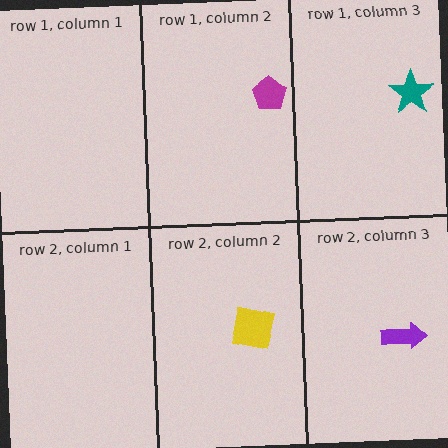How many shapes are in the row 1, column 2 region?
1.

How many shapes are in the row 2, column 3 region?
1.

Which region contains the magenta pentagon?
The row 1, column 2 region.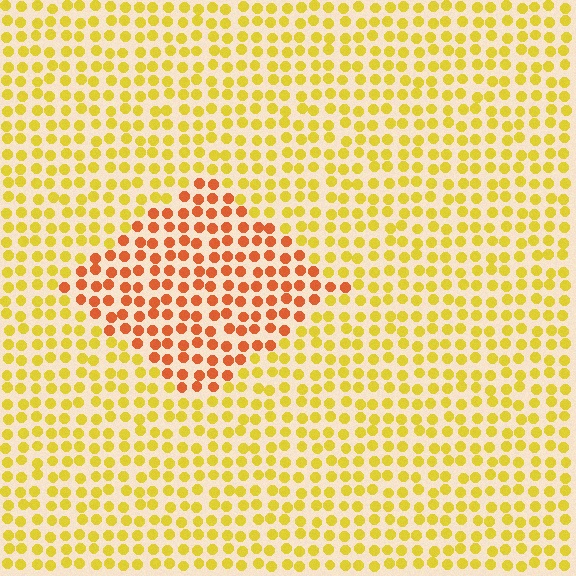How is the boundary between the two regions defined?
The boundary is defined purely by a slight shift in hue (about 39 degrees). Spacing, size, and orientation are identical on both sides.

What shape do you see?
I see a diamond.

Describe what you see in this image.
The image is filled with small yellow elements in a uniform arrangement. A diamond-shaped region is visible where the elements are tinted to a slightly different hue, forming a subtle color boundary.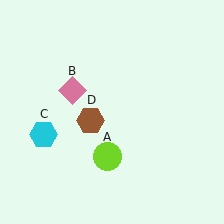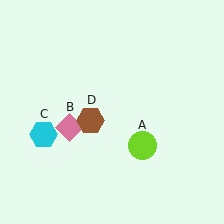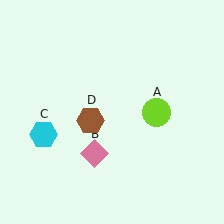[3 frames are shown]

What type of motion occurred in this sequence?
The lime circle (object A), pink diamond (object B) rotated counterclockwise around the center of the scene.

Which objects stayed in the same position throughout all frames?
Cyan hexagon (object C) and brown hexagon (object D) remained stationary.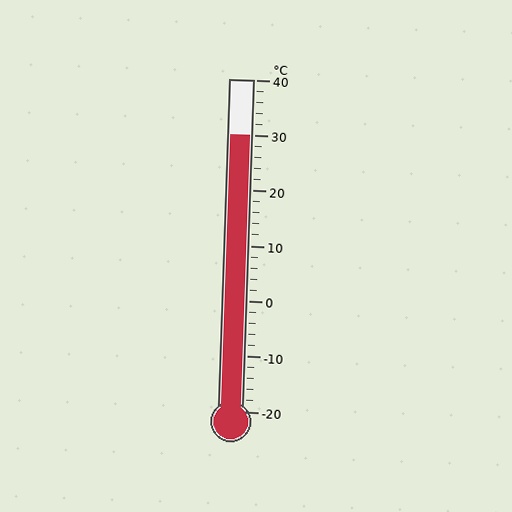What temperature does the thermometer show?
The thermometer shows approximately 30°C.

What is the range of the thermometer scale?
The thermometer scale ranges from -20°C to 40°C.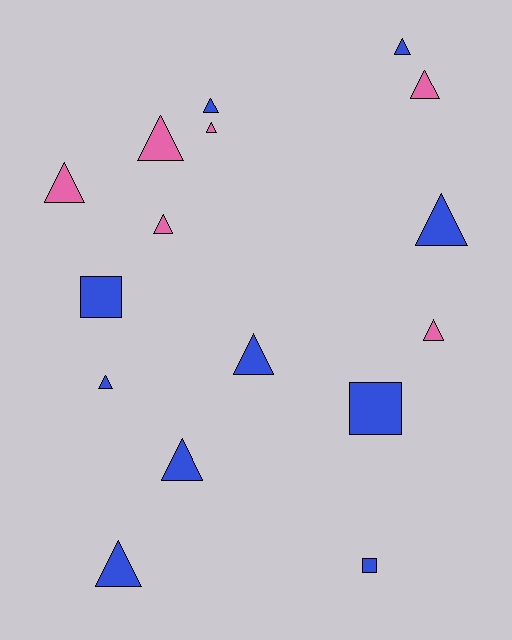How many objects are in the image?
There are 16 objects.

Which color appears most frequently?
Blue, with 10 objects.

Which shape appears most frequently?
Triangle, with 13 objects.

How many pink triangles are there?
There are 6 pink triangles.